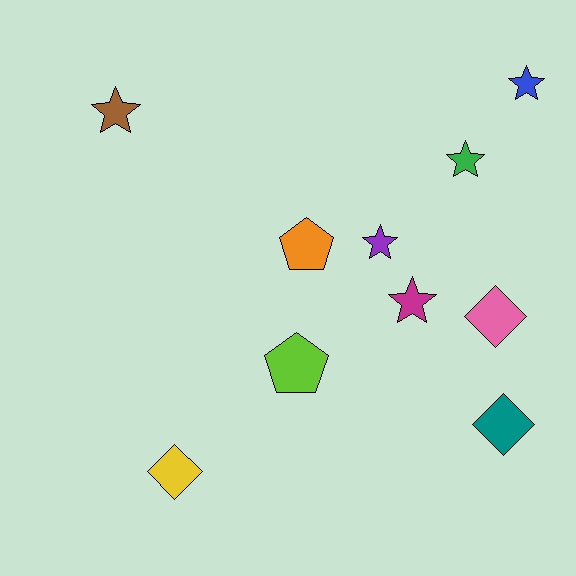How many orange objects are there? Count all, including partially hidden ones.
There is 1 orange object.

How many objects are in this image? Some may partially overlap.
There are 10 objects.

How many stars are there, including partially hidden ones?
There are 5 stars.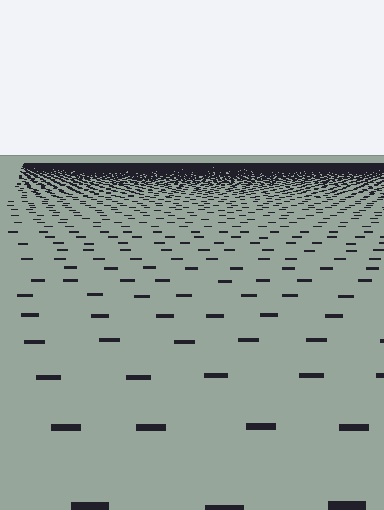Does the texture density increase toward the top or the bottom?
Density increases toward the top.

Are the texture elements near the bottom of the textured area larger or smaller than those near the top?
Larger. Near the bottom, elements are closer to the viewer and appear at a bigger on-screen size.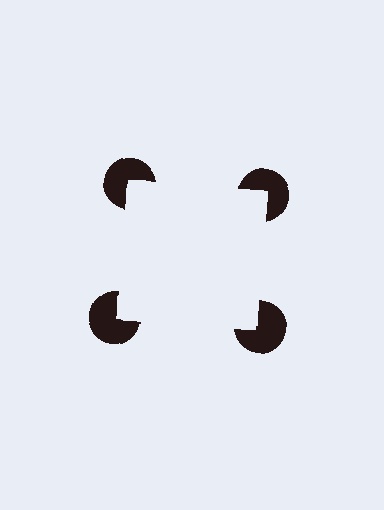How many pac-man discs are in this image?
There are 4 — one at each vertex of the illusory square.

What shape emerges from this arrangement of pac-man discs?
An illusory square — its edges are inferred from the aligned wedge cuts in the pac-man discs, not physically drawn.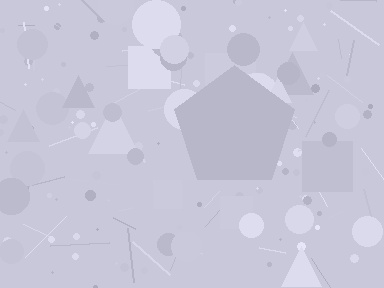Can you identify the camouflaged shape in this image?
The camouflaged shape is a pentagon.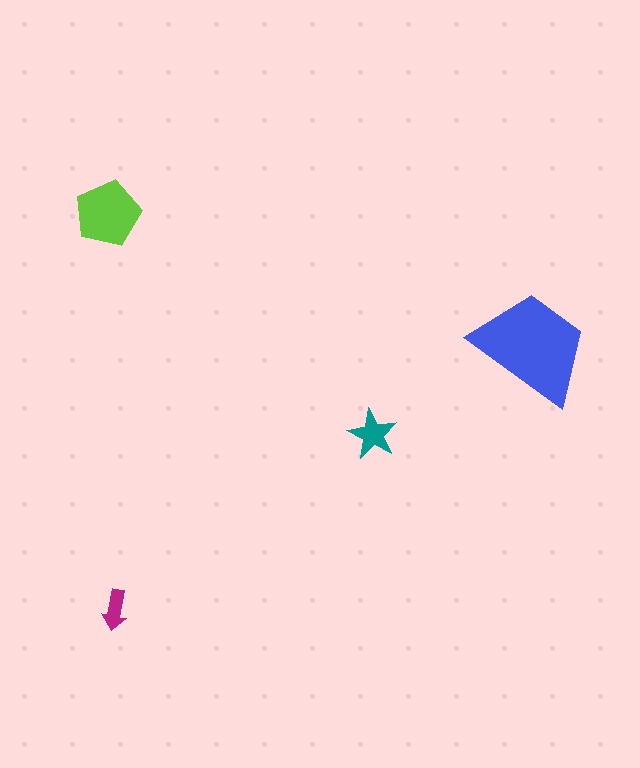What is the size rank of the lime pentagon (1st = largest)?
2nd.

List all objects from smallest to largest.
The magenta arrow, the teal star, the lime pentagon, the blue trapezoid.